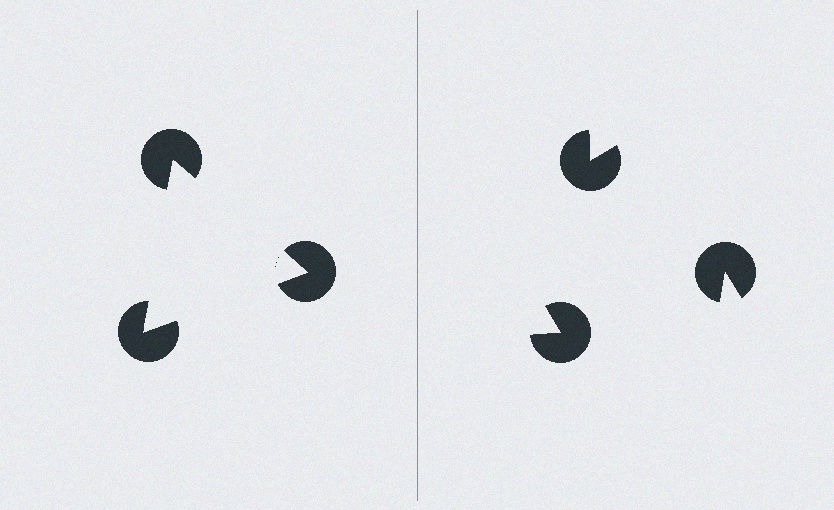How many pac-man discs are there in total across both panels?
6 — 3 on each side.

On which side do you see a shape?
An illusory triangle appears on the left side. On the right side the wedge cuts are rotated, so no coherent shape forms.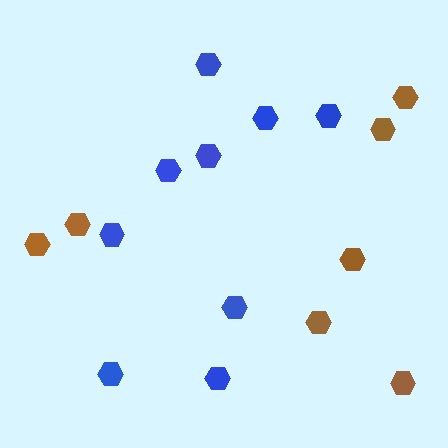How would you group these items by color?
There are 2 groups: one group of blue hexagons (9) and one group of brown hexagons (7).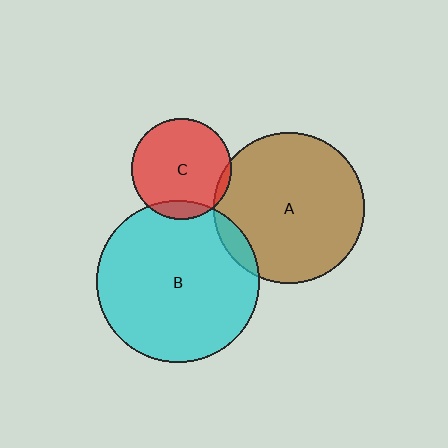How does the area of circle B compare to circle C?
Approximately 2.6 times.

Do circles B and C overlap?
Yes.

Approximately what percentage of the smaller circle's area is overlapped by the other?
Approximately 10%.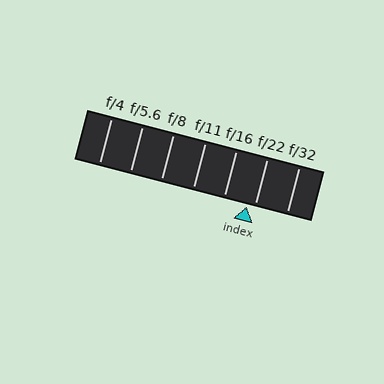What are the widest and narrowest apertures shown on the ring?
The widest aperture shown is f/4 and the narrowest is f/32.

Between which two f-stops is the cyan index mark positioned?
The index mark is between f/16 and f/22.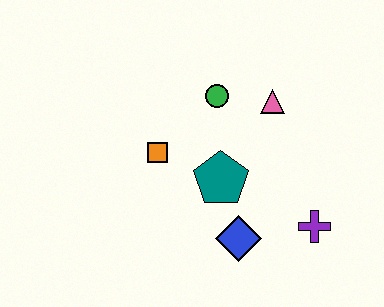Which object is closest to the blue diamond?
The teal pentagon is closest to the blue diamond.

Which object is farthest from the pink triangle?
The blue diamond is farthest from the pink triangle.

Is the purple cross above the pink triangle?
No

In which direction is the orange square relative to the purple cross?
The orange square is to the left of the purple cross.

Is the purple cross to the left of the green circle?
No